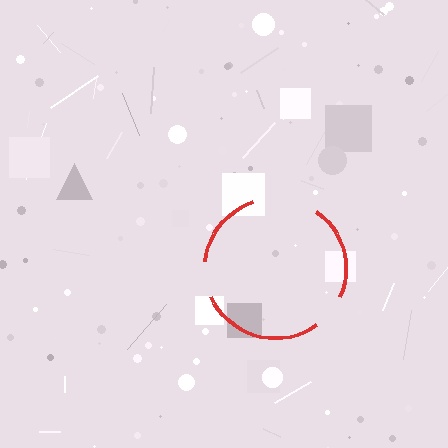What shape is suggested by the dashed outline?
The dashed outline suggests a circle.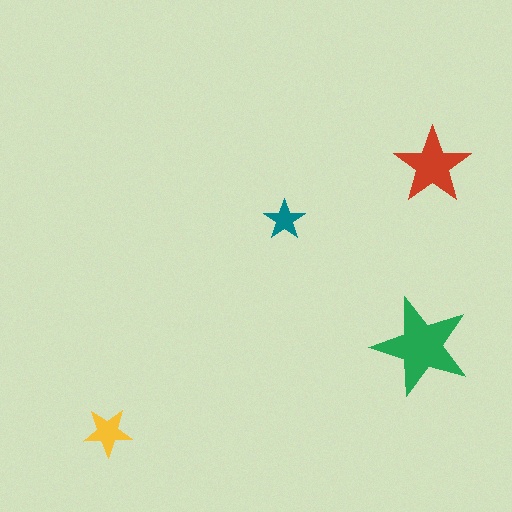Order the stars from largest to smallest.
the green one, the red one, the yellow one, the teal one.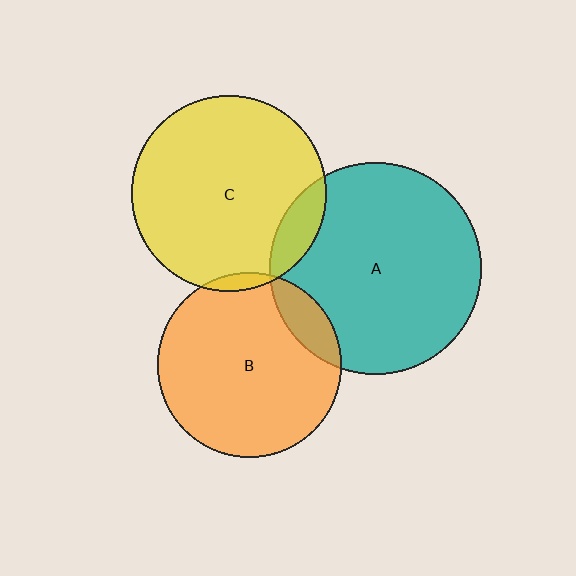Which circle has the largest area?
Circle A (teal).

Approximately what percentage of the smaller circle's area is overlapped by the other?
Approximately 5%.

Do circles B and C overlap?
Yes.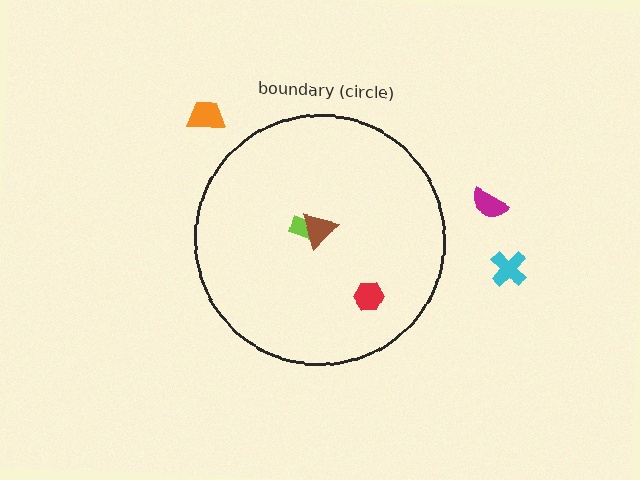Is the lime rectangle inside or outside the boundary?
Inside.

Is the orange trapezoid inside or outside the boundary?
Outside.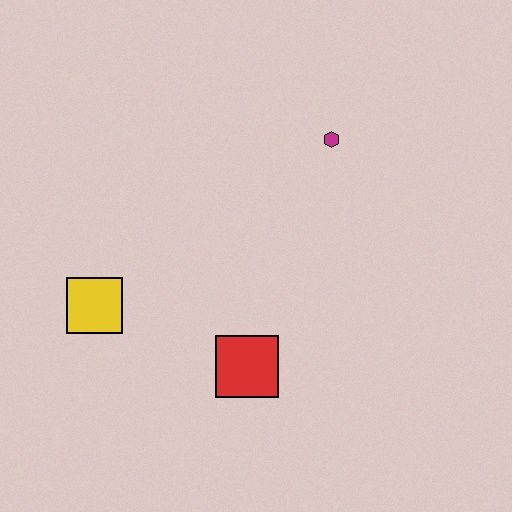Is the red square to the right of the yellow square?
Yes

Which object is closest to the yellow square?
The red square is closest to the yellow square.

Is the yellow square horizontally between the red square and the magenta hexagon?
No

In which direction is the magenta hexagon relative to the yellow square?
The magenta hexagon is to the right of the yellow square.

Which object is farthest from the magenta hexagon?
The yellow square is farthest from the magenta hexagon.